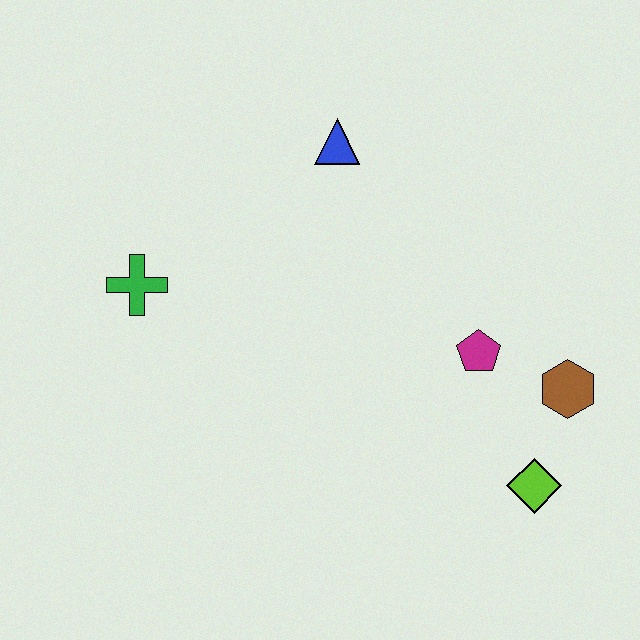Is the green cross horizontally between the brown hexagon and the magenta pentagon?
No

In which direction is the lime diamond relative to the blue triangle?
The lime diamond is below the blue triangle.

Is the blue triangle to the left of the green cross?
No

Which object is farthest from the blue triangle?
The lime diamond is farthest from the blue triangle.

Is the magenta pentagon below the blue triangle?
Yes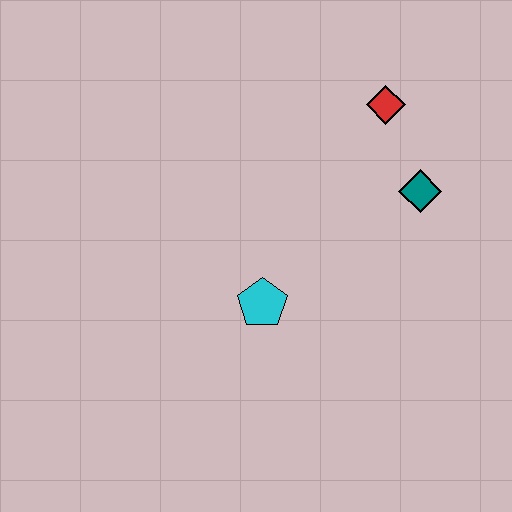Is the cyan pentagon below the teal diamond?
Yes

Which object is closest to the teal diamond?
The red diamond is closest to the teal diamond.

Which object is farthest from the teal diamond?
The cyan pentagon is farthest from the teal diamond.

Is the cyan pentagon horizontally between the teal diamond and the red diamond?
No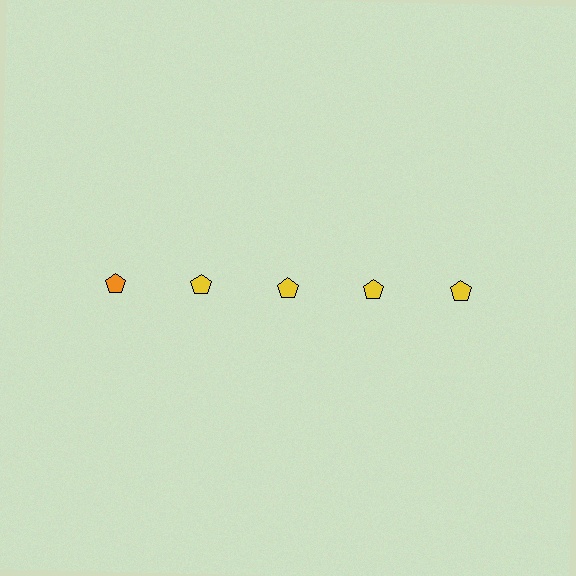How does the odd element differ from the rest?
It has a different color: orange instead of yellow.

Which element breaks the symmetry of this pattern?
The orange pentagon in the top row, leftmost column breaks the symmetry. All other shapes are yellow pentagons.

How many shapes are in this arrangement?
There are 5 shapes arranged in a grid pattern.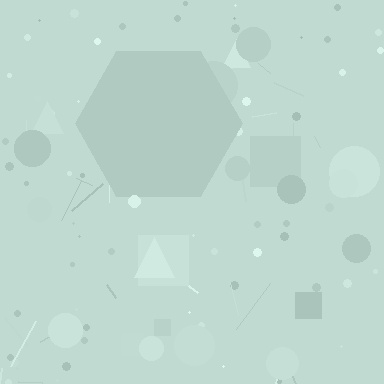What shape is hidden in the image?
A hexagon is hidden in the image.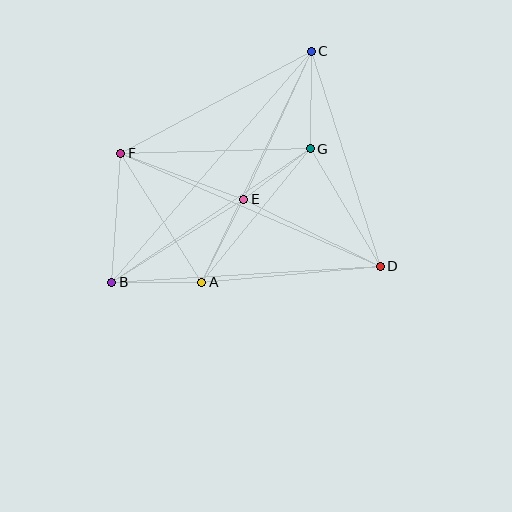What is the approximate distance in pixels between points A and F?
The distance between A and F is approximately 152 pixels.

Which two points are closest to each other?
Points E and G are closest to each other.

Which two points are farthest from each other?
Points B and C are farthest from each other.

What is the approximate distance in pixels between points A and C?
The distance between A and C is approximately 256 pixels.